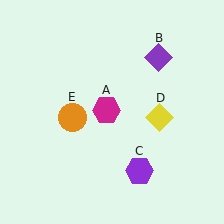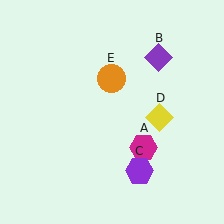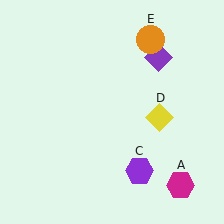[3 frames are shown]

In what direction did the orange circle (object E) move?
The orange circle (object E) moved up and to the right.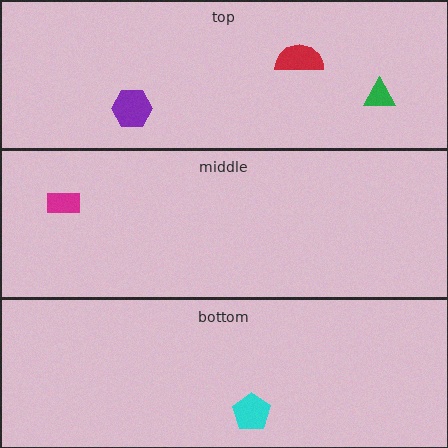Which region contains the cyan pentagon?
The bottom region.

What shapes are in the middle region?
The magenta rectangle.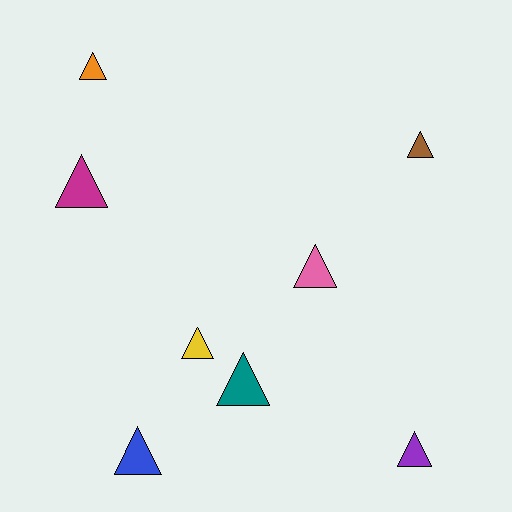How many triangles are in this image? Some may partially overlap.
There are 8 triangles.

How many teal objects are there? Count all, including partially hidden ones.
There is 1 teal object.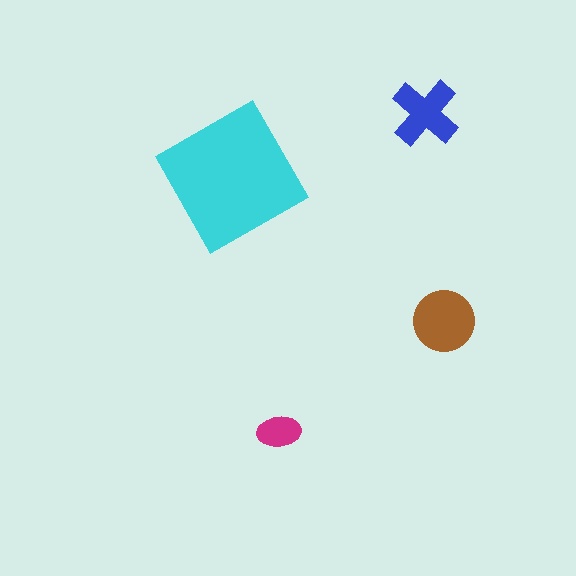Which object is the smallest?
The magenta ellipse.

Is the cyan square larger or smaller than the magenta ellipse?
Larger.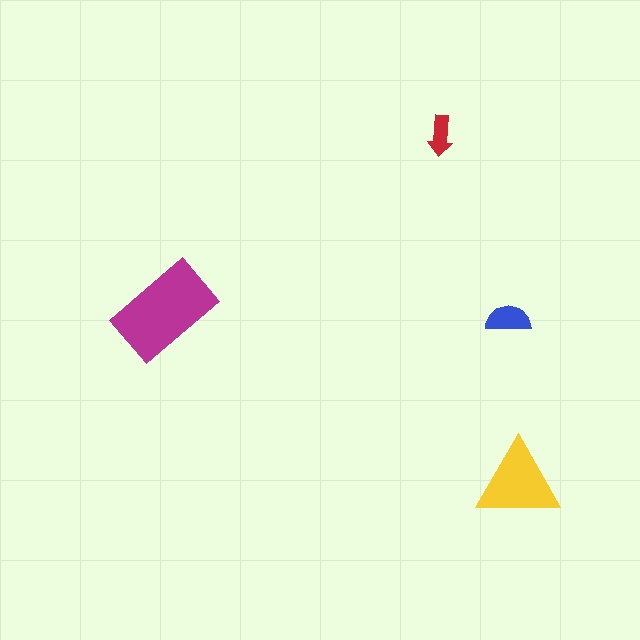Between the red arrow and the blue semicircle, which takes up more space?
The blue semicircle.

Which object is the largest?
The magenta rectangle.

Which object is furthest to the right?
The yellow triangle is rightmost.